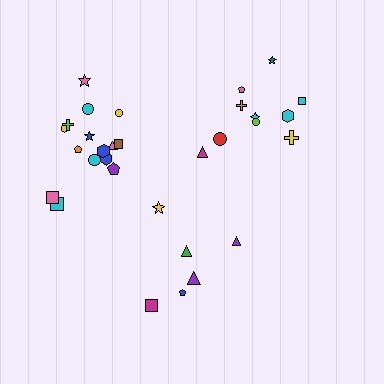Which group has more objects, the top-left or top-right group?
The top-left group.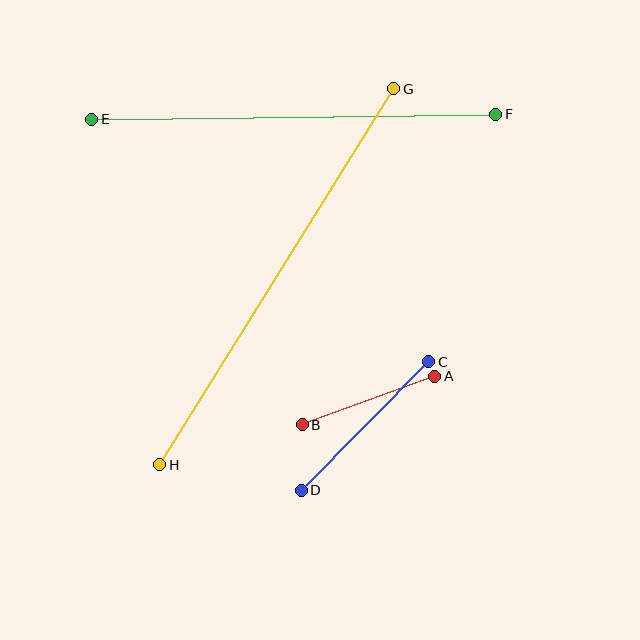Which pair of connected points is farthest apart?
Points G and H are farthest apart.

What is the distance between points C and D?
The distance is approximately 181 pixels.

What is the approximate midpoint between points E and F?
The midpoint is at approximately (294, 117) pixels.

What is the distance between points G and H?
The distance is approximately 443 pixels.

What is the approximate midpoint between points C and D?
The midpoint is at approximately (365, 426) pixels.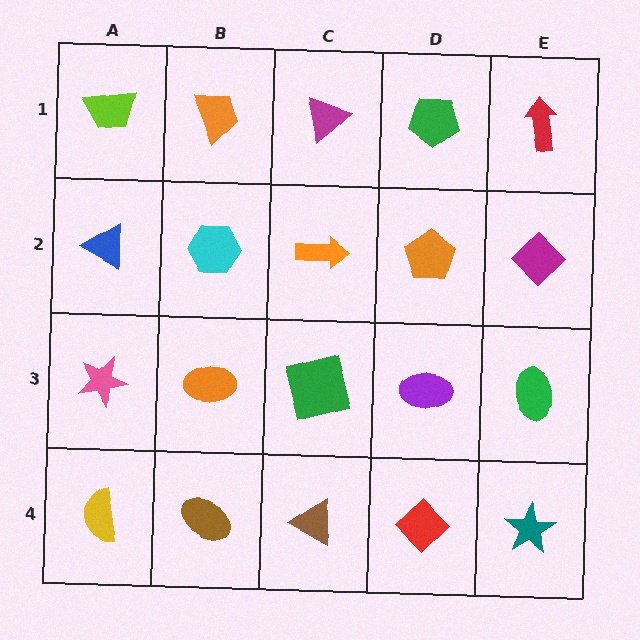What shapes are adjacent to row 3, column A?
A blue triangle (row 2, column A), a yellow semicircle (row 4, column A), an orange ellipse (row 3, column B).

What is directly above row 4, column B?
An orange ellipse.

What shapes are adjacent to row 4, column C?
A green square (row 3, column C), a brown ellipse (row 4, column B), a red diamond (row 4, column D).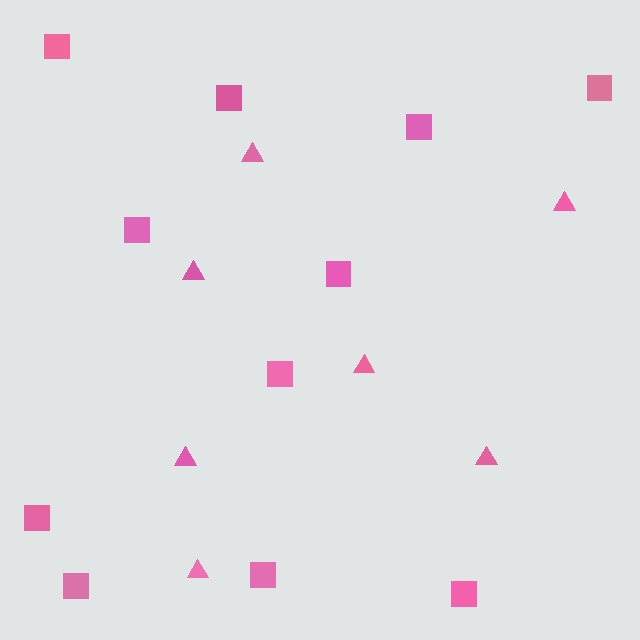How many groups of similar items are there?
There are 2 groups: one group of squares (11) and one group of triangles (7).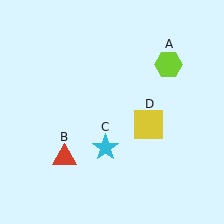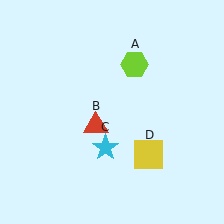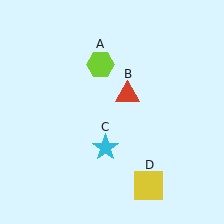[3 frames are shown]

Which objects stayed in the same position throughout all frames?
Cyan star (object C) remained stationary.